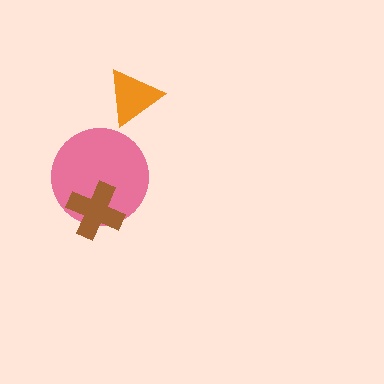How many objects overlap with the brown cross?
1 object overlaps with the brown cross.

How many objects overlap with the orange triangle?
0 objects overlap with the orange triangle.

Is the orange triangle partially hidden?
No, no other shape covers it.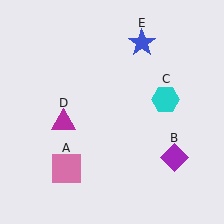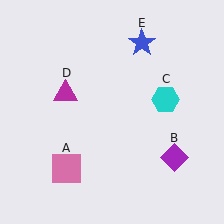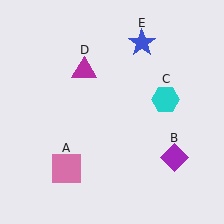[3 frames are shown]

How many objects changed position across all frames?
1 object changed position: magenta triangle (object D).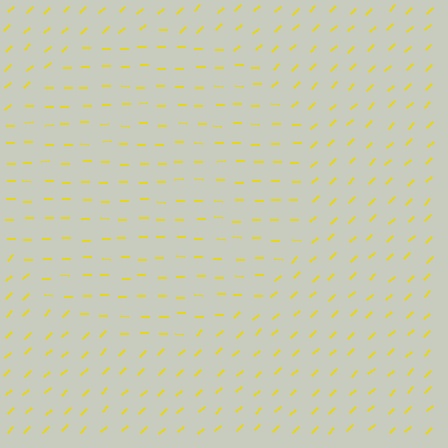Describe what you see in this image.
The image is filled with small yellow line segments. A circle region in the image has lines oriented differently from the surrounding lines, creating a visible texture boundary.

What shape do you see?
I see a circle.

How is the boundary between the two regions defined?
The boundary is defined purely by a change in line orientation (approximately 45 degrees difference). All lines are the same color and thickness.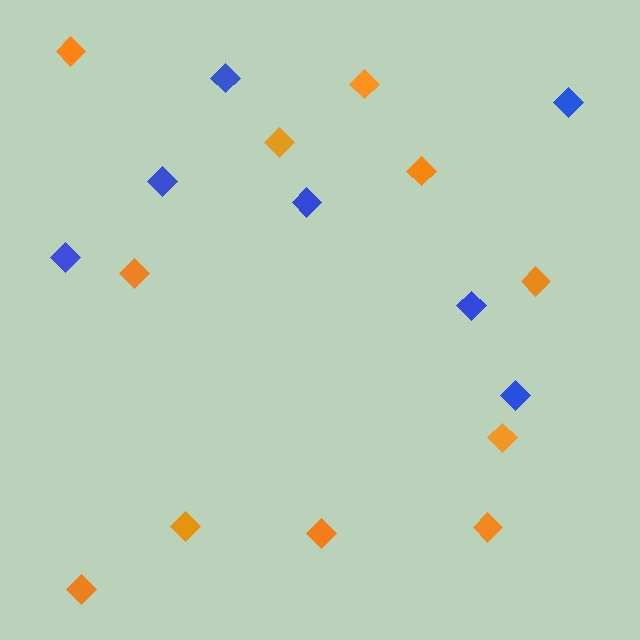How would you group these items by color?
There are 2 groups: one group of orange diamonds (11) and one group of blue diamonds (7).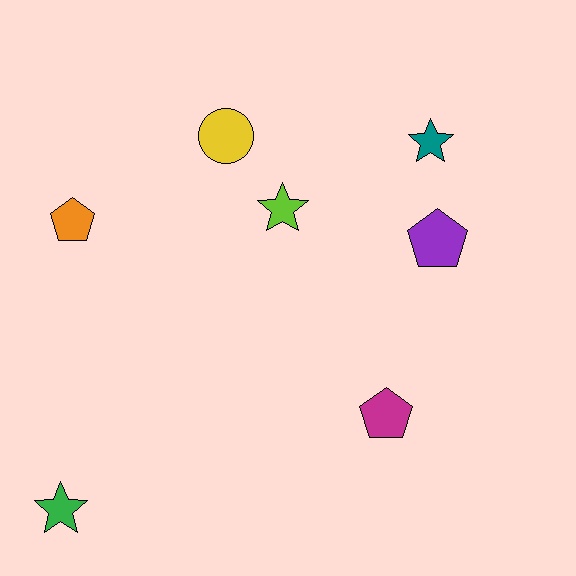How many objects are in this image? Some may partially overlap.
There are 7 objects.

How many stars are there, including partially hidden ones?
There are 3 stars.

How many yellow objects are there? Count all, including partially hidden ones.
There is 1 yellow object.